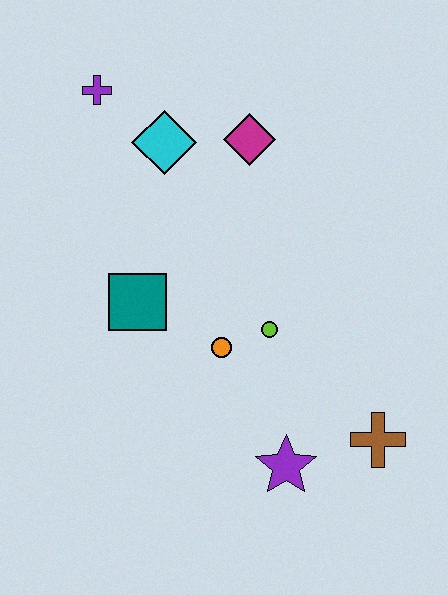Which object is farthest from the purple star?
The purple cross is farthest from the purple star.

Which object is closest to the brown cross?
The purple star is closest to the brown cross.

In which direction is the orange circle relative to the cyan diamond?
The orange circle is below the cyan diamond.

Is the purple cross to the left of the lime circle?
Yes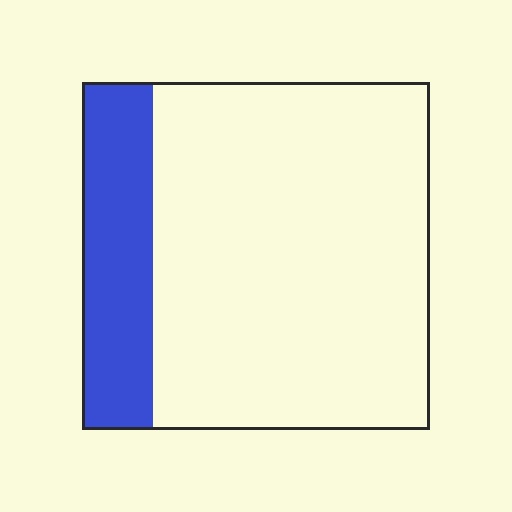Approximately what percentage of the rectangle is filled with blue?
Approximately 20%.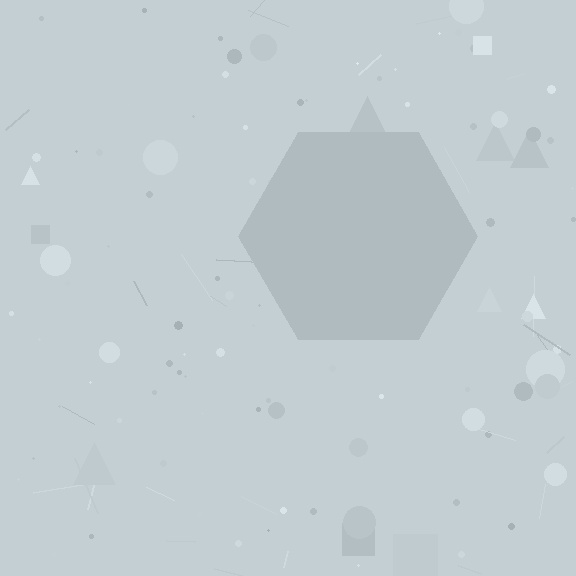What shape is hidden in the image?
A hexagon is hidden in the image.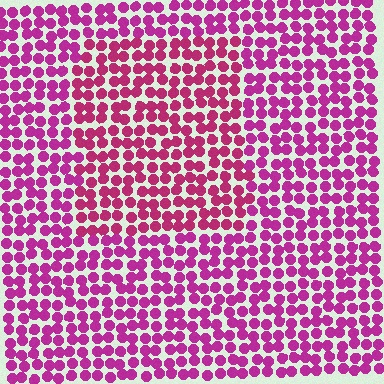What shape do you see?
I see a rectangle.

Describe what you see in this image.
The image is filled with small magenta elements in a uniform arrangement. A rectangle-shaped region is visible where the elements are tinted to a slightly different hue, forming a subtle color boundary.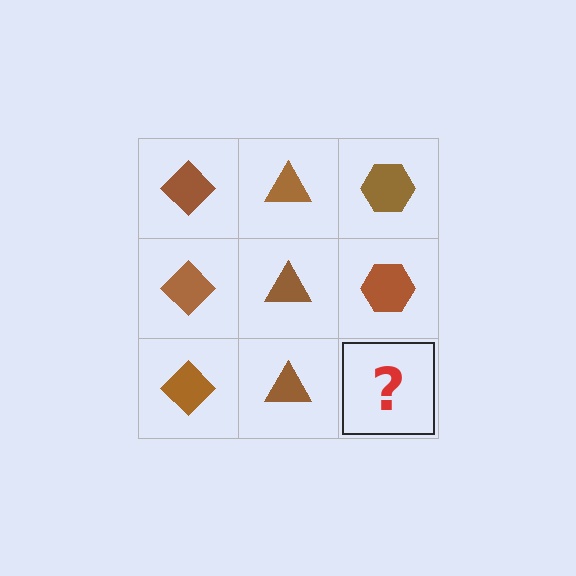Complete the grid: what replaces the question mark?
The question mark should be replaced with a brown hexagon.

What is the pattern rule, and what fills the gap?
The rule is that each column has a consistent shape. The gap should be filled with a brown hexagon.